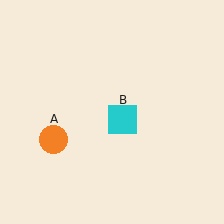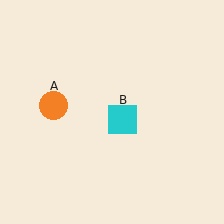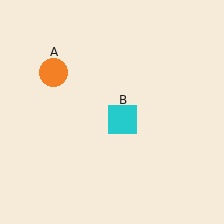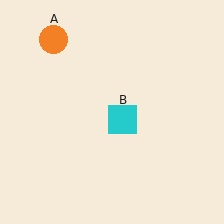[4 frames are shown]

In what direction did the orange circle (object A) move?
The orange circle (object A) moved up.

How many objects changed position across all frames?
1 object changed position: orange circle (object A).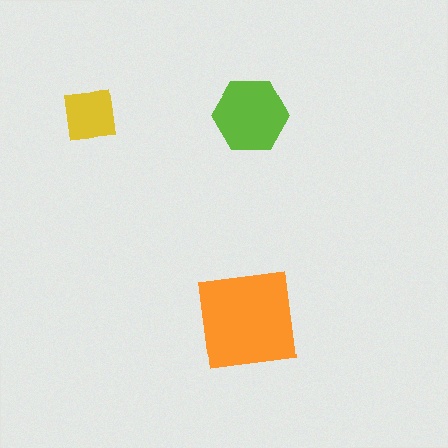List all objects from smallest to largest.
The yellow square, the lime hexagon, the orange square.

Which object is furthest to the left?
The yellow square is leftmost.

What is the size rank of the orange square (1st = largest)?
1st.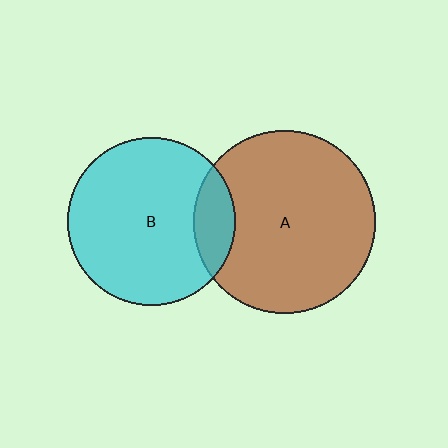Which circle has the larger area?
Circle A (brown).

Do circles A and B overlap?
Yes.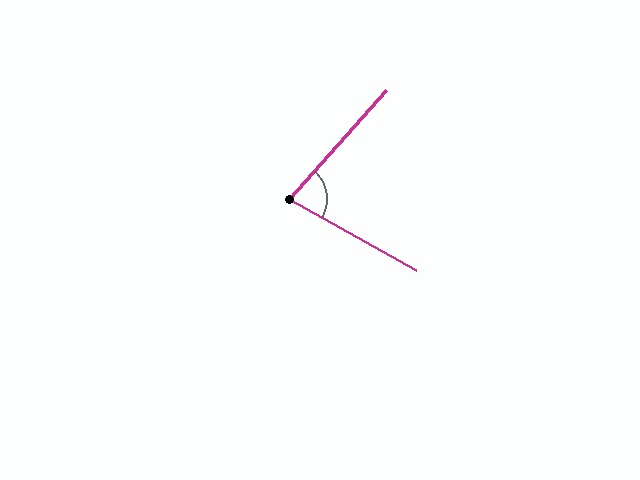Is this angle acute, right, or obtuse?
It is acute.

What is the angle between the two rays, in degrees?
Approximately 77 degrees.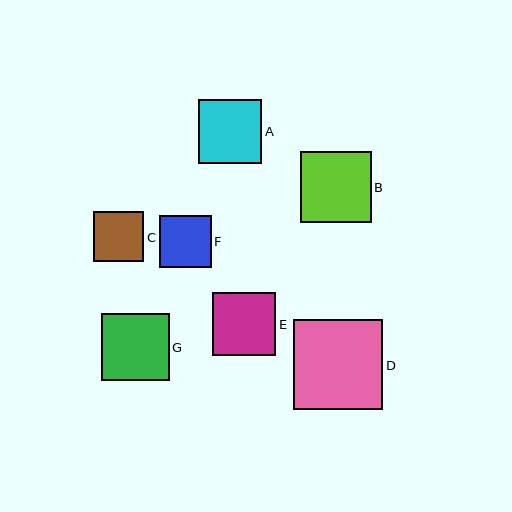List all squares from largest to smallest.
From largest to smallest: D, B, G, A, E, F, C.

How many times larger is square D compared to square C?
Square D is approximately 1.8 times the size of square C.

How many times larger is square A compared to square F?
Square A is approximately 1.2 times the size of square F.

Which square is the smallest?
Square C is the smallest with a size of approximately 50 pixels.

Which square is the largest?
Square D is the largest with a size of approximately 89 pixels.